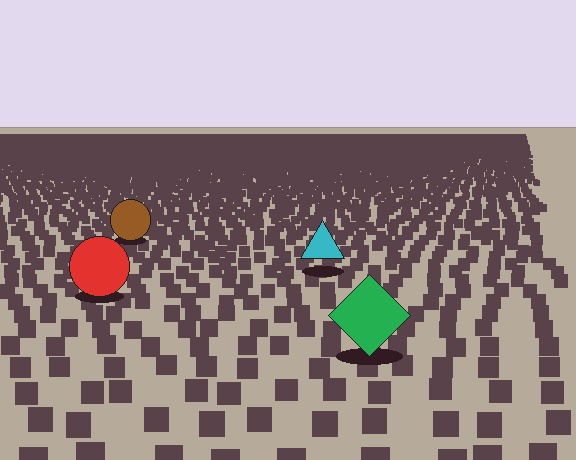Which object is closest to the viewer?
The green diamond is closest. The texture marks near it are larger and more spread out.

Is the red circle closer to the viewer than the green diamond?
No. The green diamond is closer — you can tell from the texture gradient: the ground texture is coarser near it.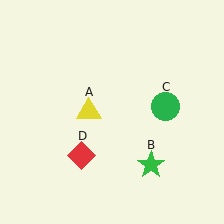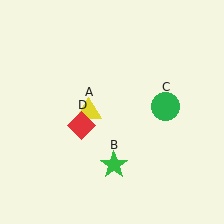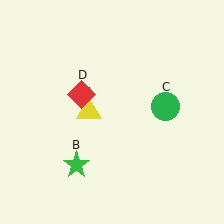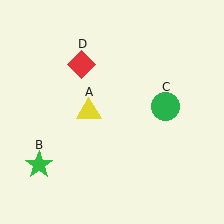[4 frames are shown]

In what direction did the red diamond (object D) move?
The red diamond (object D) moved up.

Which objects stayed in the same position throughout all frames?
Yellow triangle (object A) and green circle (object C) remained stationary.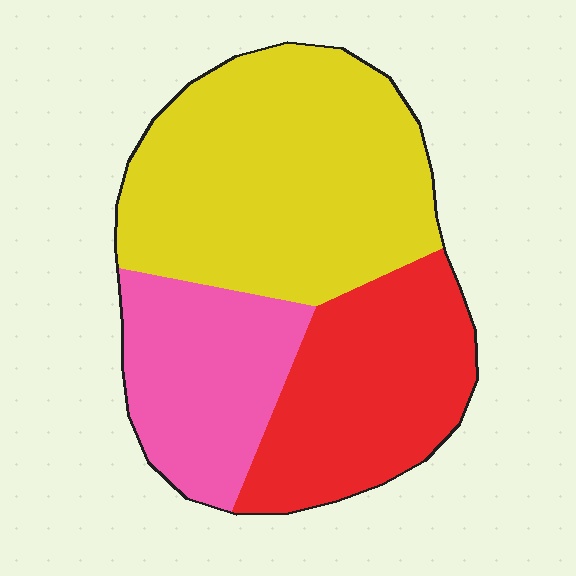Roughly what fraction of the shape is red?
Red covers about 30% of the shape.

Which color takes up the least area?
Pink, at roughly 25%.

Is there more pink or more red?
Red.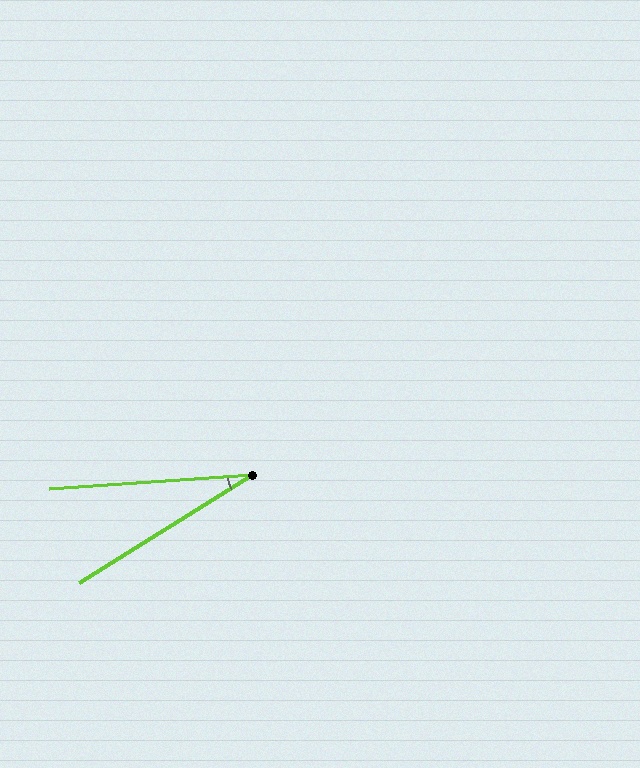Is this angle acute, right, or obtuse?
It is acute.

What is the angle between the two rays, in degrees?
Approximately 28 degrees.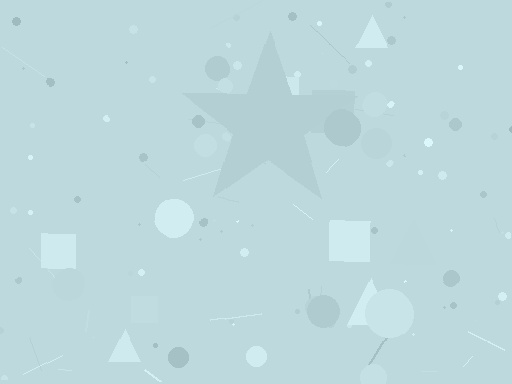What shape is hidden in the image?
A star is hidden in the image.